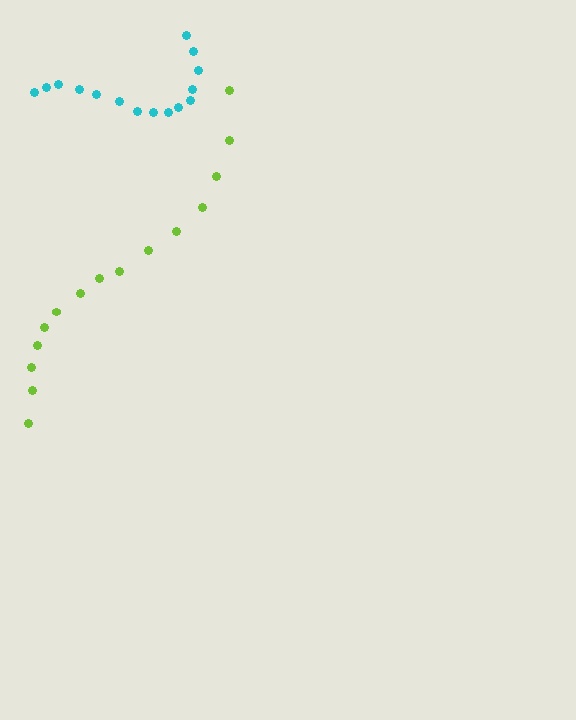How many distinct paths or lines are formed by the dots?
There are 2 distinct paths.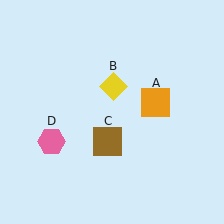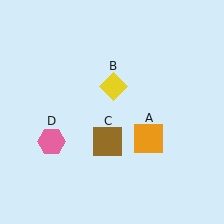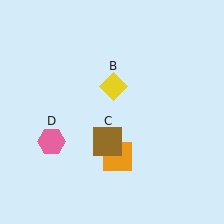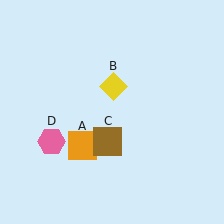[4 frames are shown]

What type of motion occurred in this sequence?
The orange square (object A) rotated clockwise around the center of the scene.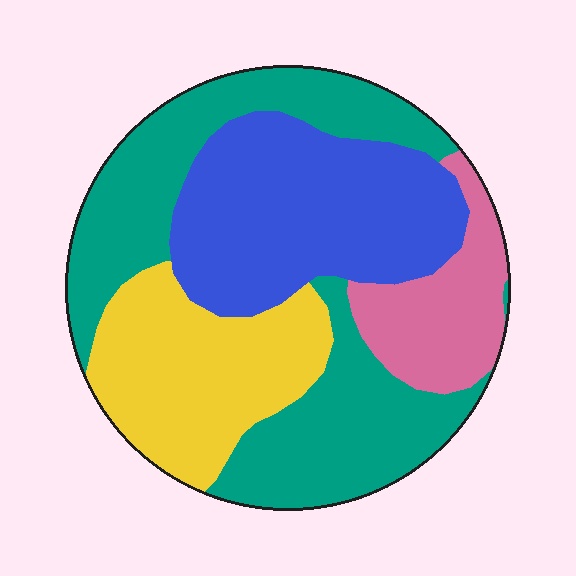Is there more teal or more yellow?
Teal.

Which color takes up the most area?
Teal, at roughly 40%.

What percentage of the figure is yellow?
Yellow takes up about one fifth (1/5) of the figure.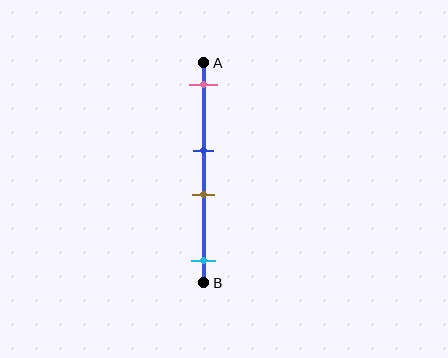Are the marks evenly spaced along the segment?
No, the marks are not evenly spaced.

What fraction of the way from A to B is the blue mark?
The blue mark is approximately 40% (0.4) of the way from A to B.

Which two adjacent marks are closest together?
The blue and brown marks are the closest adjacent pair.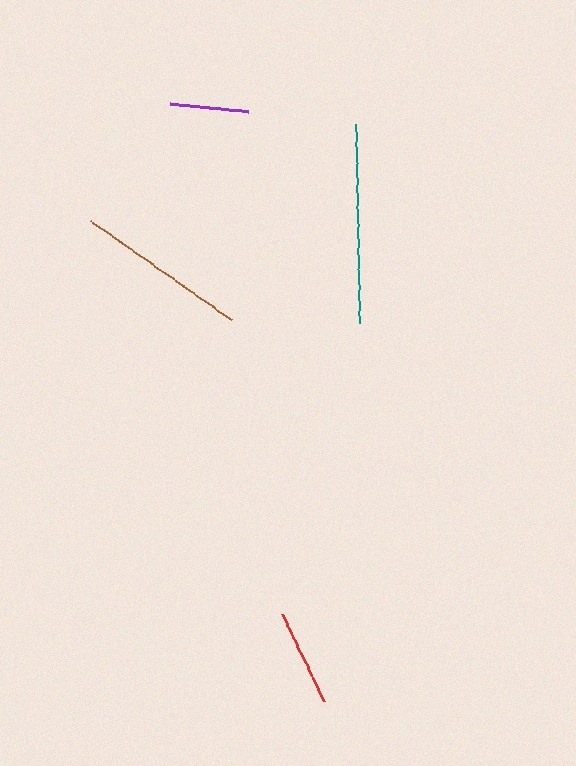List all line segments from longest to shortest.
From longest to shortest: teal, brown, red, purple.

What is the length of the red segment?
The red segment is approximately 97 pixels long.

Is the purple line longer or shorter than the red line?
The red line is longer than the purple line.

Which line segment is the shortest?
The purple line is the shortest at approximately 78 pixels.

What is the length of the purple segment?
The purple segment is approximately 78 pixels long.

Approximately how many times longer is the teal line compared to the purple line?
The teal line is approximately 2.6 times the length of the purple line.